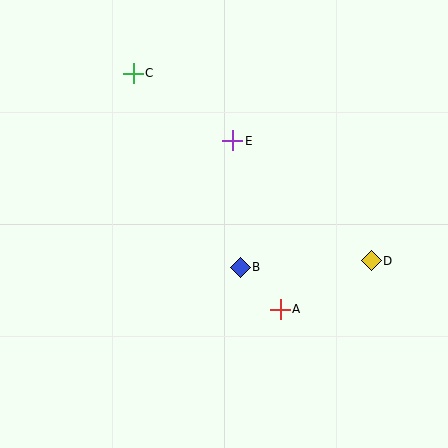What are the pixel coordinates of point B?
Point B is at (240, 267).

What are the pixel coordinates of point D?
Point D is at (371, 261).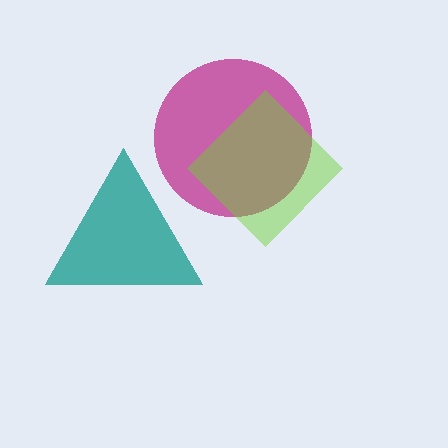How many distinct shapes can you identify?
There are 3 distinct shapes: a magenta circle, a lime diamond, a teal triangle.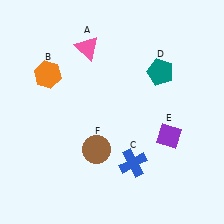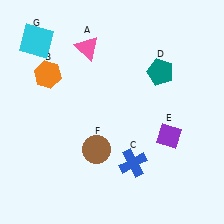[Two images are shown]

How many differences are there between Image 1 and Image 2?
There is 1 difference between the two images.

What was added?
A cyan square (G) was added in Image 2.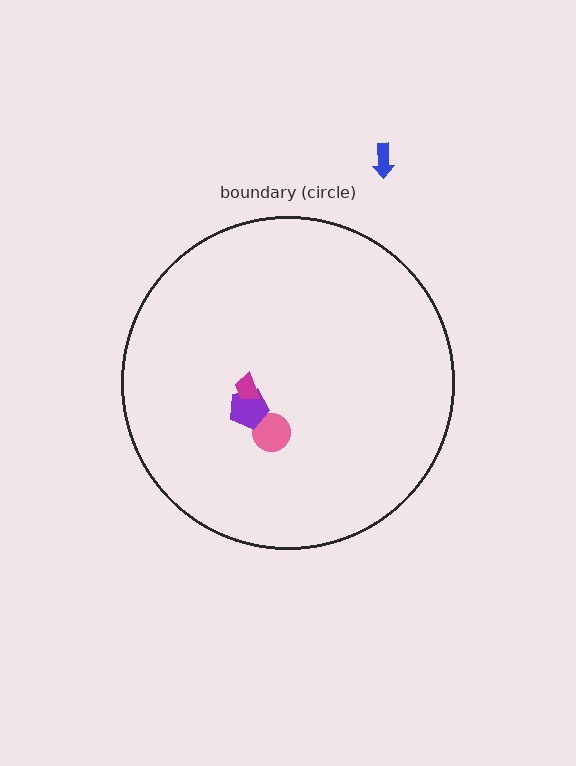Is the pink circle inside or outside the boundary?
Inside.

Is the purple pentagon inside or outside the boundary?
Inside.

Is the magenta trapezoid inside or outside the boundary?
Inside.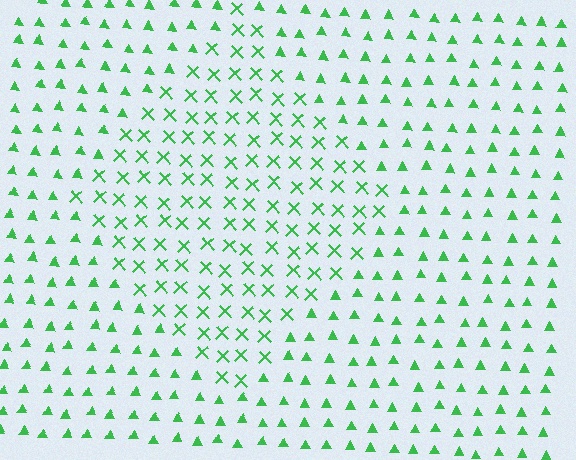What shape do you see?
I see a diamond.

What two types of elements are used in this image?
The image uses X marks inside the diamond region and triangles outside it.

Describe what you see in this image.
The image is filled with small green elements arranged in a uniform grid. A diamond-shaped region contains X marks, while the surrounding area contains triangles. The boundary is defined purely by the change in element shape.